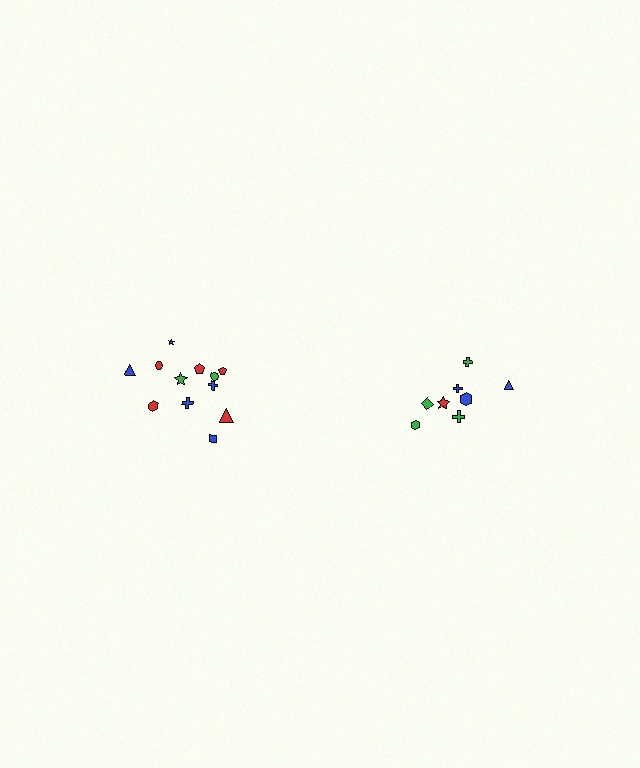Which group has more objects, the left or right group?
The left group.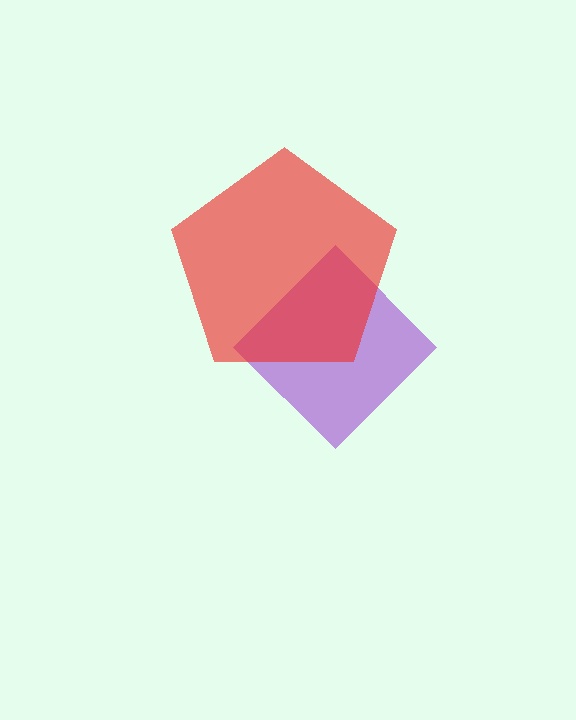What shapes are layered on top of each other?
The layered shapes are: a purple diamond, a red pentagon.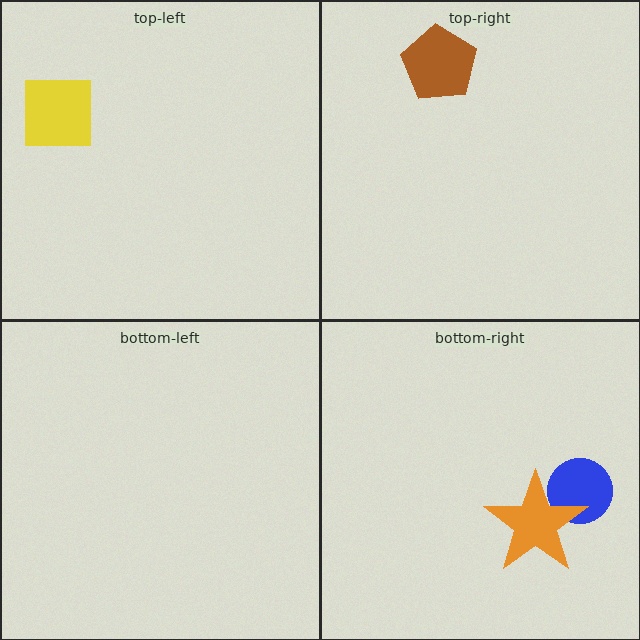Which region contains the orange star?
The bottom-right region.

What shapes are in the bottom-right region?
The blue circle, the orange star.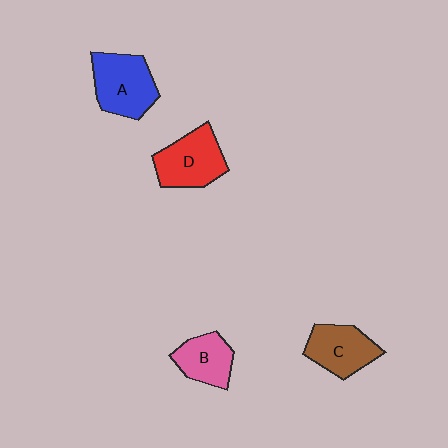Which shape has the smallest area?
Shape B (pink).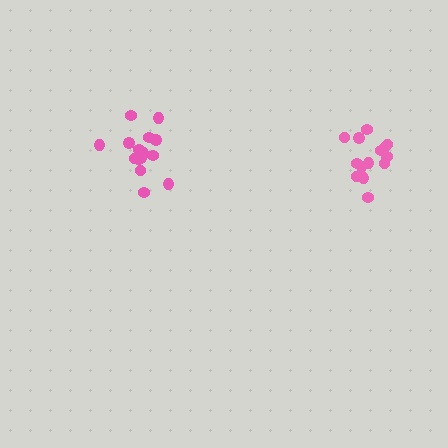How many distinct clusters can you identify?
There are 2 distinct clusters.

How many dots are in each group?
Group 1: 15 dots, Group 2: 15 dots (30 total).